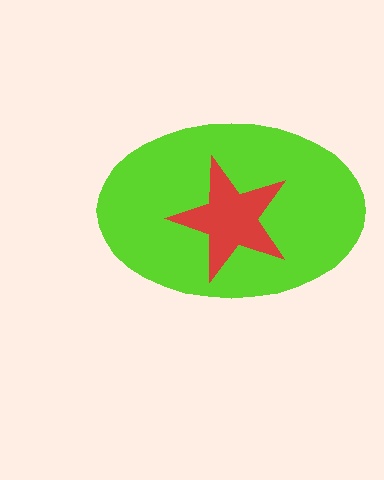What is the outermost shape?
The lime ellipse.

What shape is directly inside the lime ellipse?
The red star.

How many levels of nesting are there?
2.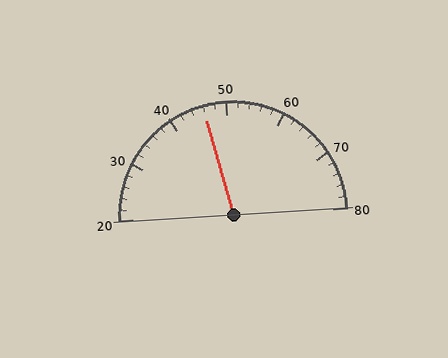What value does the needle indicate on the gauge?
The needle indicates approximately 46.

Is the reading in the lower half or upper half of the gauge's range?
The reading is in the lower half of the range (20 to 80).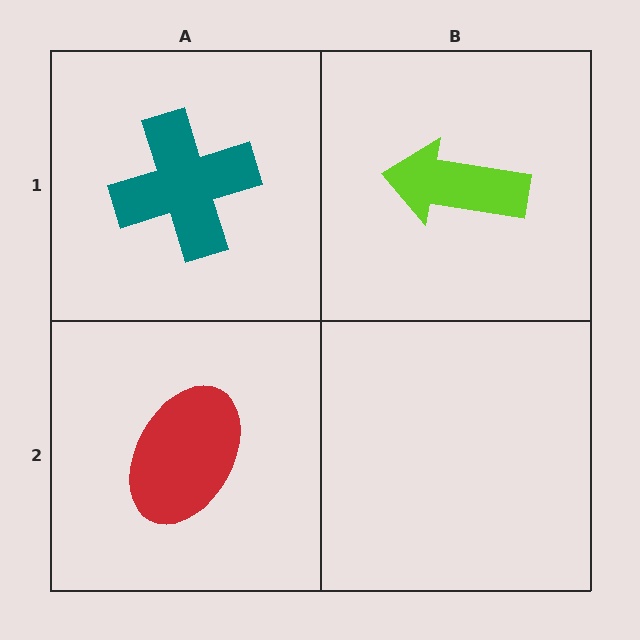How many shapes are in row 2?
1 shape.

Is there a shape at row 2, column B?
No, that cell is empty.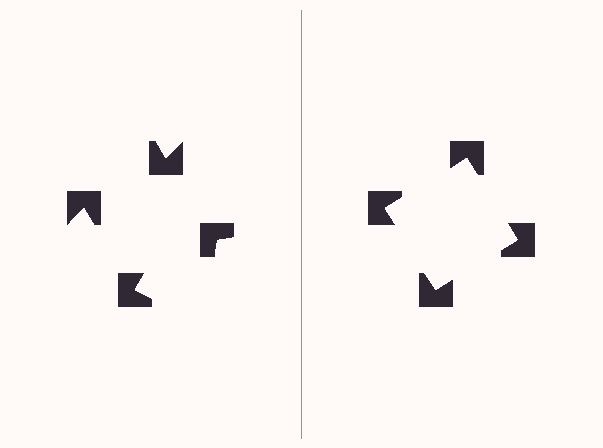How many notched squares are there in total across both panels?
8 — 4 on each side.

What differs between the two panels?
The notched squares are positioned identically on both sides; only the wedge orientations differ. On the right they align to a square; on the left they are misaligned.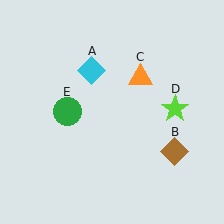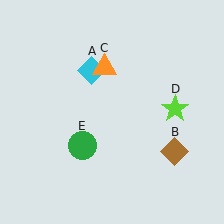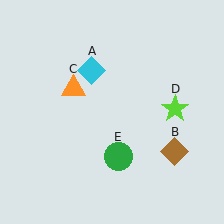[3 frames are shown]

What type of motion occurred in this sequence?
The orange triangle (object C), green circle (object E) rotated counterclockwise around the center of the scene.